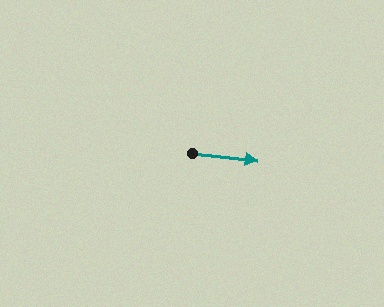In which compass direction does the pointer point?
East.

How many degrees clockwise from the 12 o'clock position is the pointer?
Approximately 96 degrees.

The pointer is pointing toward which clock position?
Roughly 3 o'clock.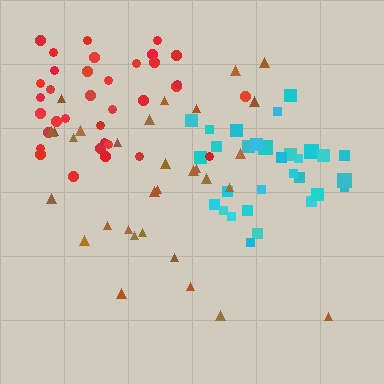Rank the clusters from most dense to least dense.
cyan, red, brown.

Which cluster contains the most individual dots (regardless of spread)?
Red (35).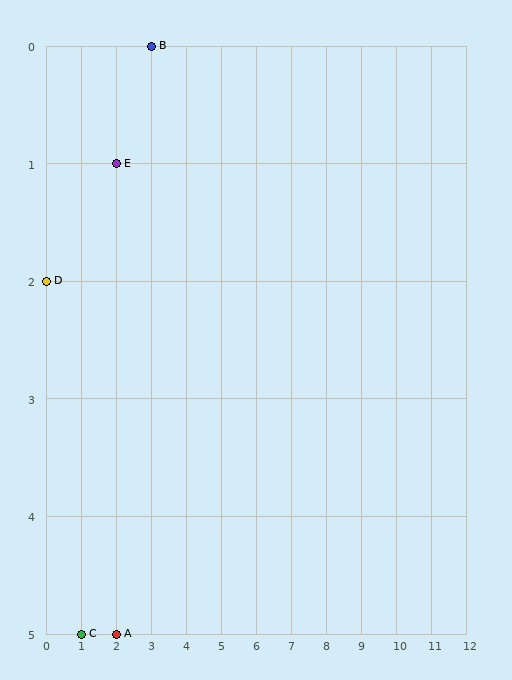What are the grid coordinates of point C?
Point C is at grid coordinates (1, 5).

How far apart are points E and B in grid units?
Points E and B are 1 column and 1 row apart (about 1.4 grid units diagonally).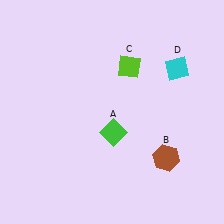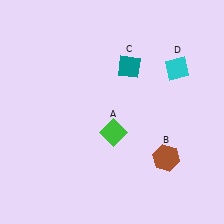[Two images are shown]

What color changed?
The diamond (C) changed from lime in Image 1 to teal in Image 2.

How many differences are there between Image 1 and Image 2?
There is 1 difference between the two images.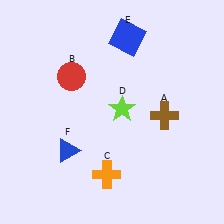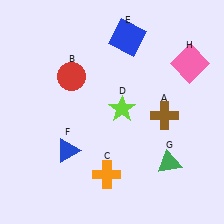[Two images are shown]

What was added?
A green triangle (G), a pink square (H) were added in Image 2.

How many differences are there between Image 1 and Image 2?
There are 2 differences between the two images.